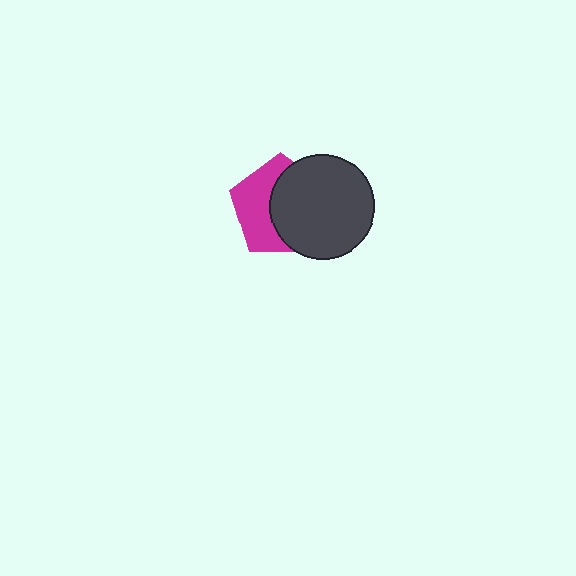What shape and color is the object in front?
The object in front is a dark gray circle.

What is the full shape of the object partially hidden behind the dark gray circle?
The partially hidden object is a magenta pentagon.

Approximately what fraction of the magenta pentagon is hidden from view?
Roughly 55% of the magenta pentagon is hidden behind the dark gray circle.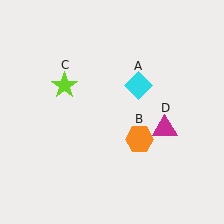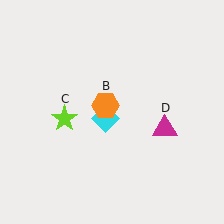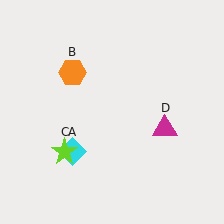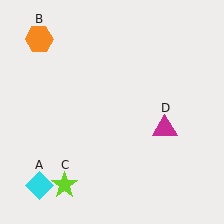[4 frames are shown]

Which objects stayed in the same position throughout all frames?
Magenta triangle (object D) remained stationary.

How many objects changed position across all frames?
3 objects changed position: cyan diamond (object A), orange hexagon (object B), lime star (object C).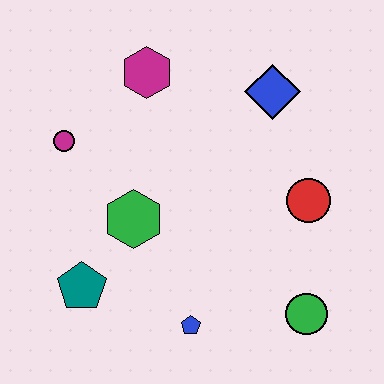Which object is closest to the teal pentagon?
The green hexagon is closest to the teal pentagon.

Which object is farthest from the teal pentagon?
The blue diamond is farthest from the teal pentagon.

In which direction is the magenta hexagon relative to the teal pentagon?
The magenta hexagon is above the teal pentagon.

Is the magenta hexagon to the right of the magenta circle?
Yes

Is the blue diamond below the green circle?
No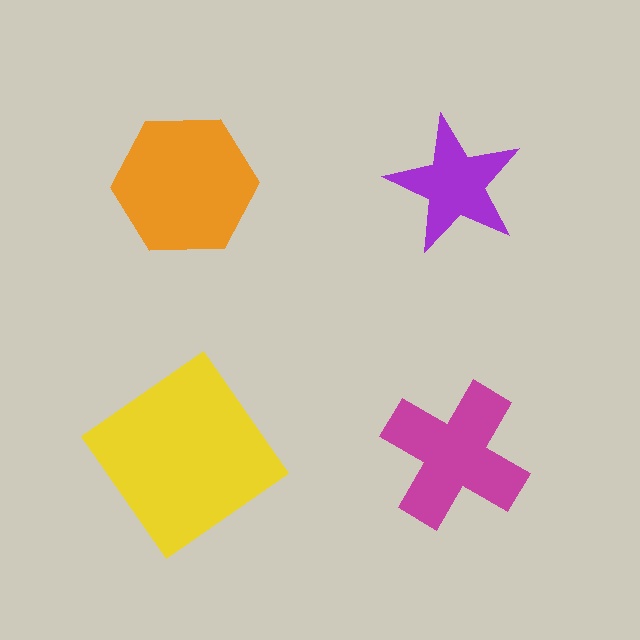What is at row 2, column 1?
A yellow diamond.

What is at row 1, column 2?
A purple star.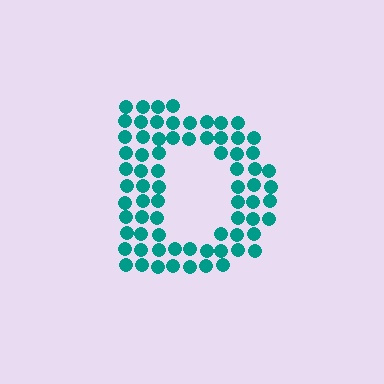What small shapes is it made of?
It is made of small circles.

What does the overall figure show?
The overall figure shows the letter D.